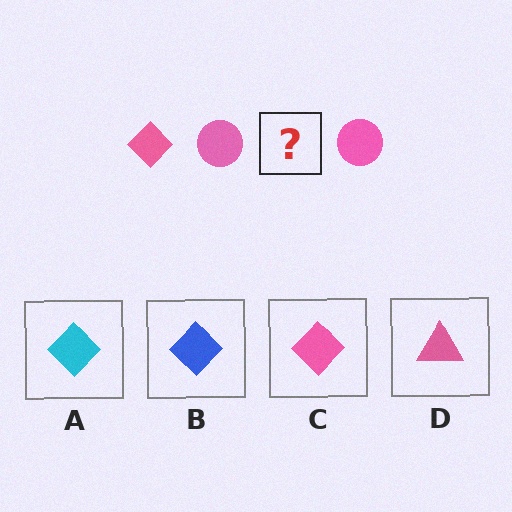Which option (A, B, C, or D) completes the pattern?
C.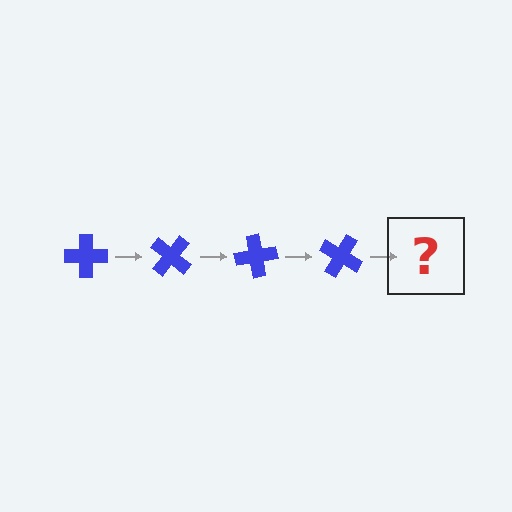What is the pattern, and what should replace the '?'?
The pattern is that the cross rotates 40 degrees each step. The '?' should be a blue cross rotated 160 degrees.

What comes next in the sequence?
The next element should be a blue cross rotated 160 degrees.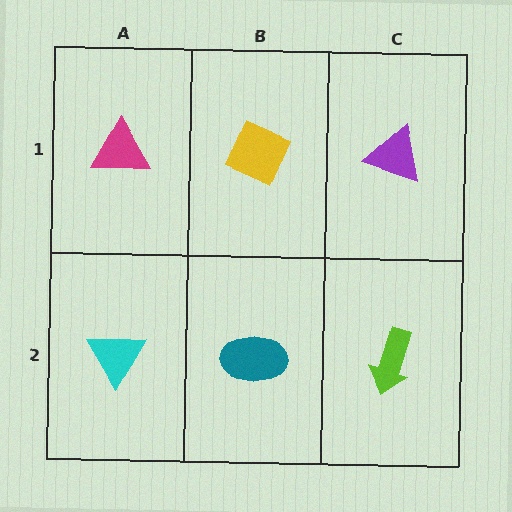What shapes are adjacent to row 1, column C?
A lime arrow (row 2, column C), a yellow diamond (row 1, column B).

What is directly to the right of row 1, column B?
A purple triangle.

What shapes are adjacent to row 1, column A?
A cyan triangle (row 2, column A), a yellow diamond (row 1, column B).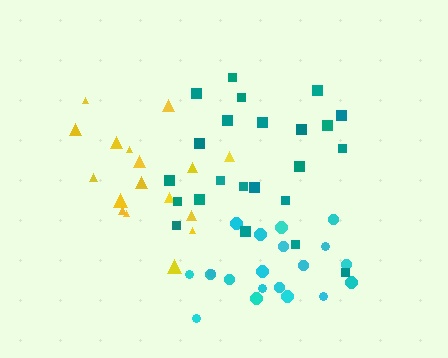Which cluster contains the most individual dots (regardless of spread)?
Teal (23).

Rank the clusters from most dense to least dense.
cyan, yellow, teal.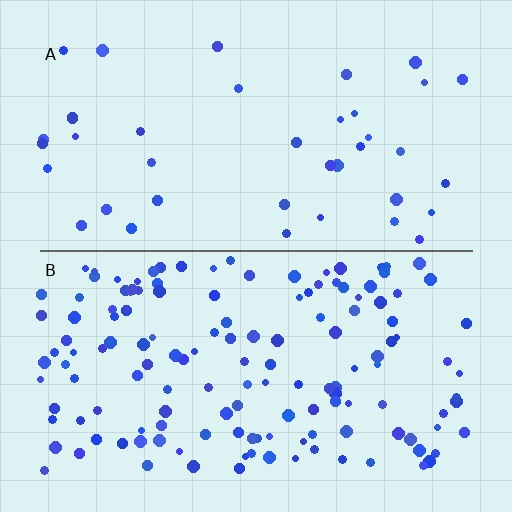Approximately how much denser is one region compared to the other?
Approximately 3.6× — region B over region A.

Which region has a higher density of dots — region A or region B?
B (the bottom).